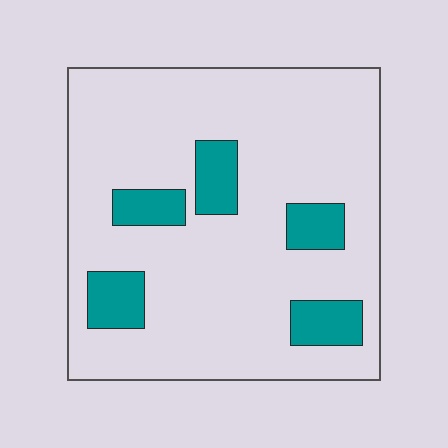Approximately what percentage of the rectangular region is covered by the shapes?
Approximately 15%.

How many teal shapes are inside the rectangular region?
5.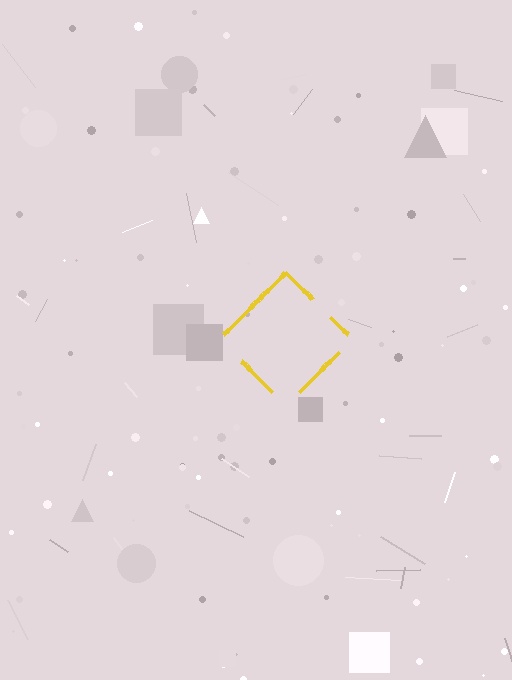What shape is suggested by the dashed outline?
The dashed outline suggests a diamond.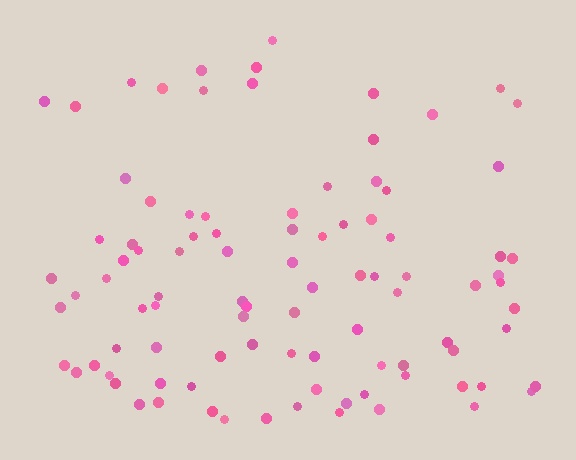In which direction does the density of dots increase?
From top to bottom, with the bottom side densest.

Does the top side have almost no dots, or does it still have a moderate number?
Still a moderate number, just noticeably fewer than the bottom.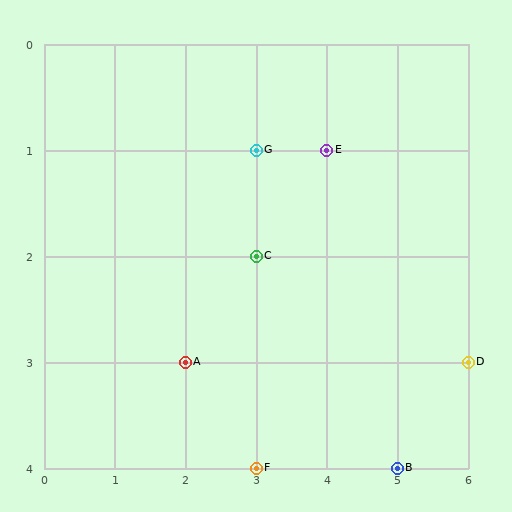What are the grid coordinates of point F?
Point F is at grid coordinates (3, 4).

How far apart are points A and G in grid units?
Points A and G are 1 column and 2 rows apart (about 2.2 grid units diagonally).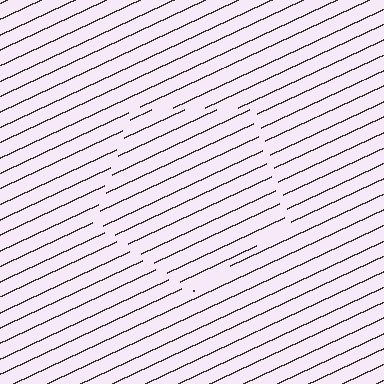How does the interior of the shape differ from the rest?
The interior of the shape contains the same grating, shifted by half a period — the contour is defined by the phase discontinuity where line-ends from the inner and outer gratings abut.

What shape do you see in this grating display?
An illusory pentagon. The interior of the shape contains the same grating, shifted by half a period — the contour is defined by the phase discontinuity where line-ends from the inner and outer gratings abut.